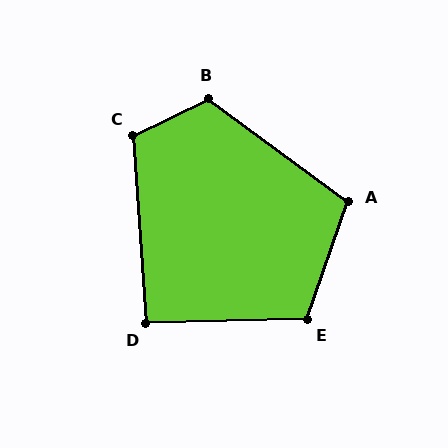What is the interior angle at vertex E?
Approximately 111 degrees (obtuse).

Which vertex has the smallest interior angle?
D, at approximately 92 degrees.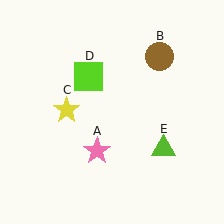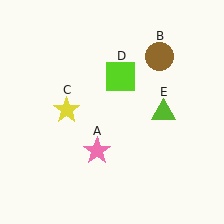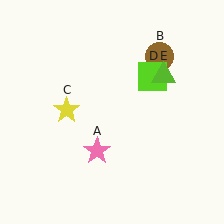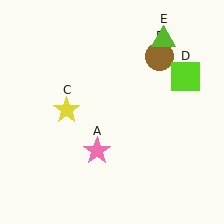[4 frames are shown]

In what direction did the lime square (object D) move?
The lime square (object D) moved right.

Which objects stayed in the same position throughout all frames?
Pink star (object A) and brown circle (object B) and yellow star (object C) remained stationary.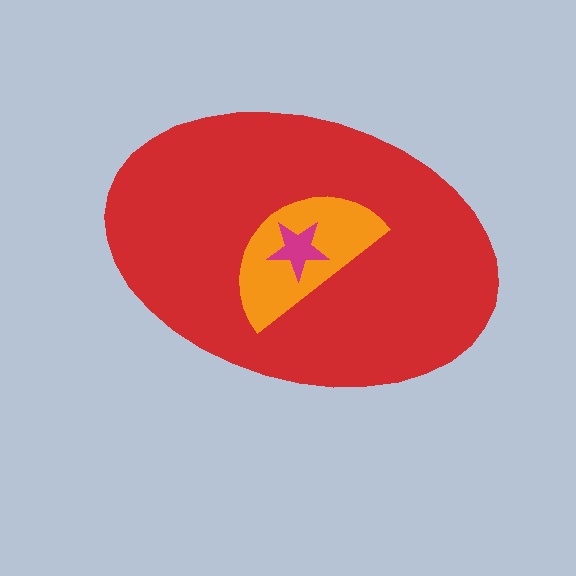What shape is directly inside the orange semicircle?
The magenta star.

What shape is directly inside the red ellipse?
The orange semicircle.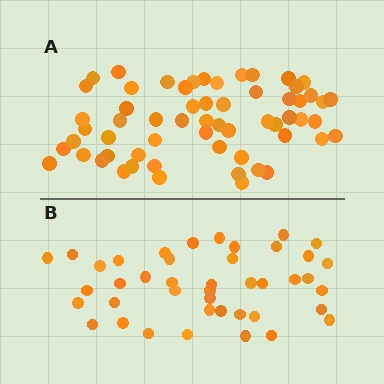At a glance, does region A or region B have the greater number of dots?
Region A (the top region) has more dots.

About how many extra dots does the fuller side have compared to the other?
Region A has approximately 20 more dots than region B.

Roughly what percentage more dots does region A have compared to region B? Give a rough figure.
About 45% more.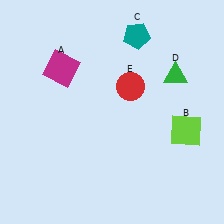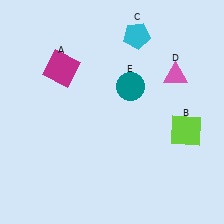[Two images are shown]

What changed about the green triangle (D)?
In Image 1, D is green. In Image 2, it changed to pink.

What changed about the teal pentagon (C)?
In Image 1, C is teal. In Image 2, it changed to cyan.